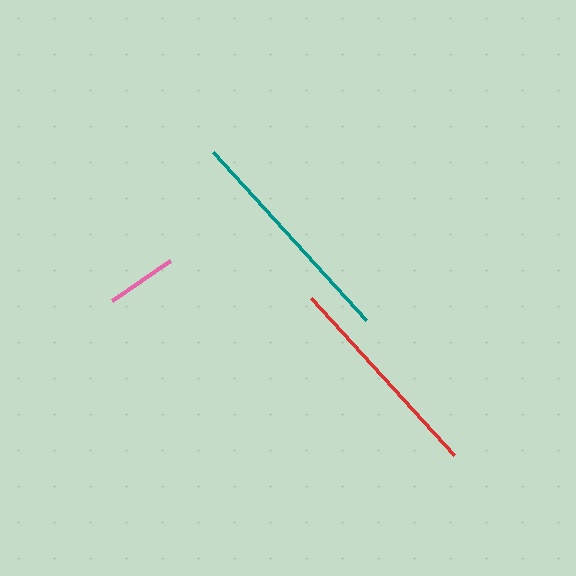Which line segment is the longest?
The teal line is the longest at approximately 227 pixels.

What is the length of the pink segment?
The pink segment is approximately 70 pixels long.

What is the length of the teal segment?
The teal segment is approximately 227 pixels long.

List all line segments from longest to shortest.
From longest to shortest: teal, red, pink.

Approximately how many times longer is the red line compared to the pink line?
The red line is approximately 3.0 times the length of the pink line.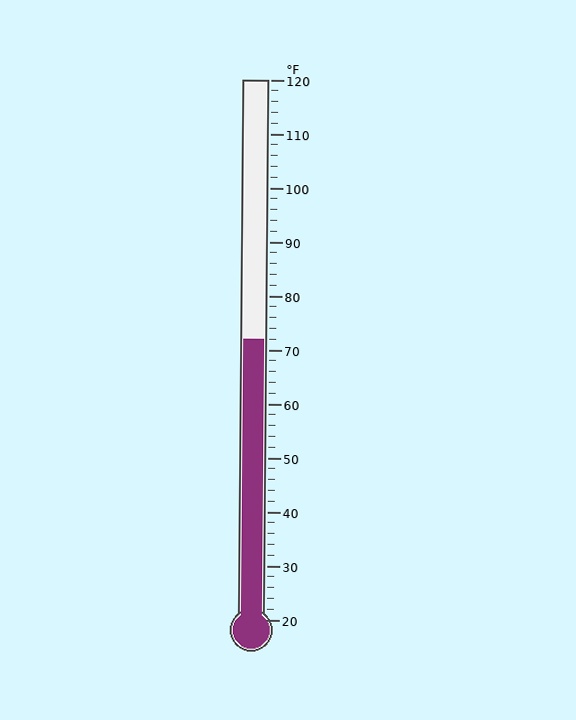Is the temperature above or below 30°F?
The temperature is above 30°F.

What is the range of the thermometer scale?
The thermometer scale ranges from 20°F to 120°F.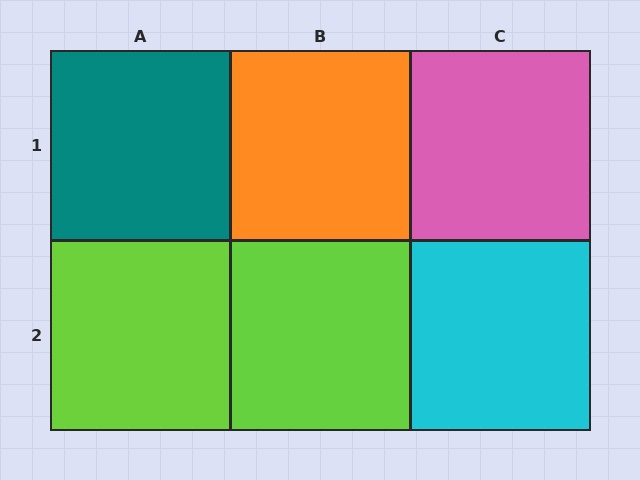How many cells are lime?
2 cells are lime.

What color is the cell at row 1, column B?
Orange.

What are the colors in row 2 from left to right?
Lime, lime, cyan.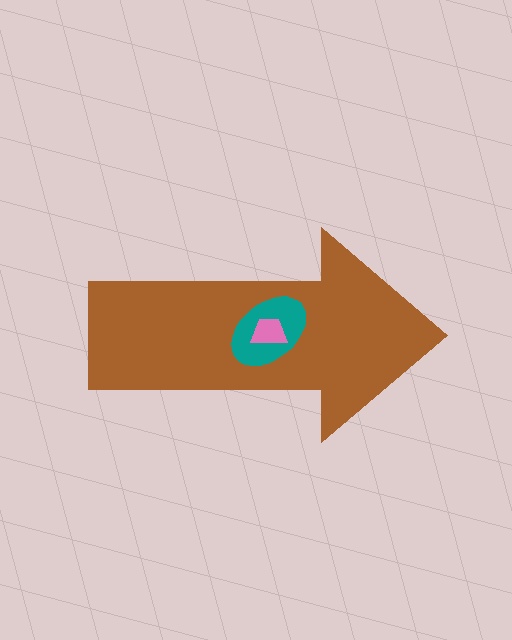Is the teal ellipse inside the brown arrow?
Yes.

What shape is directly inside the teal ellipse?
The pink trapezoid.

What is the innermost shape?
The pink trapezoid.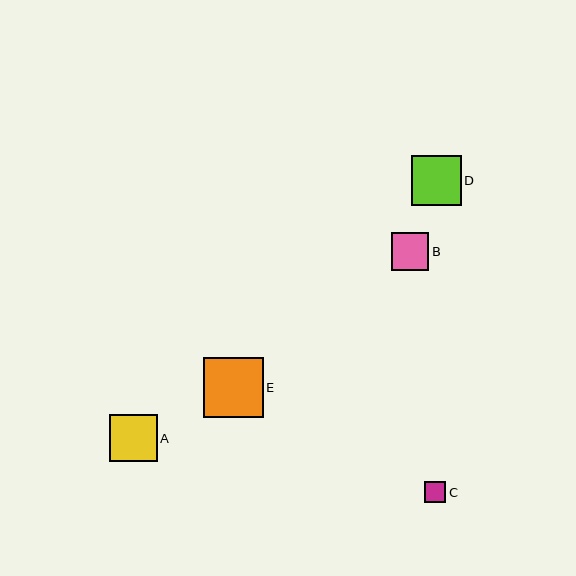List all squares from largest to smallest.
From largest to smallest: E, D, A, B, C.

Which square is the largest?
Square E is the largest with a size of approximately 60 pixels.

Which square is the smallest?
Square C is the smallest with a size of approximately 21 pixels.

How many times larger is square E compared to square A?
Square E is approximately 1.3 times the size of square A.